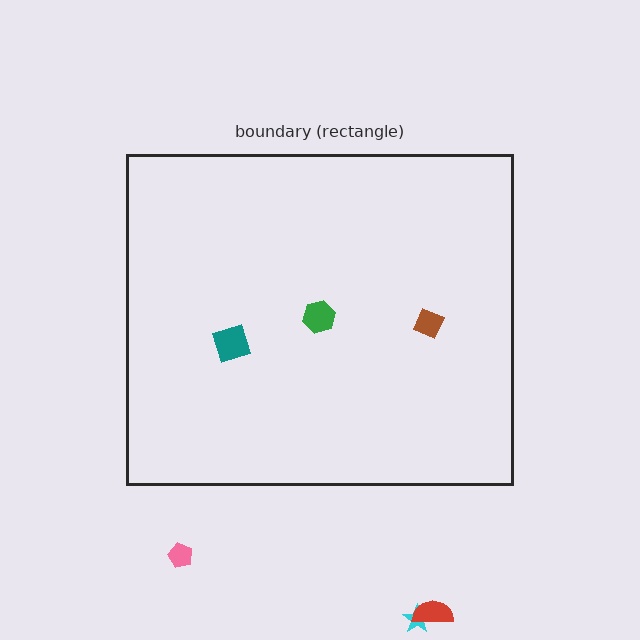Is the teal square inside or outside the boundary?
Inside.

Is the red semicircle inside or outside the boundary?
Outside.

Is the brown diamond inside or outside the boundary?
Inside.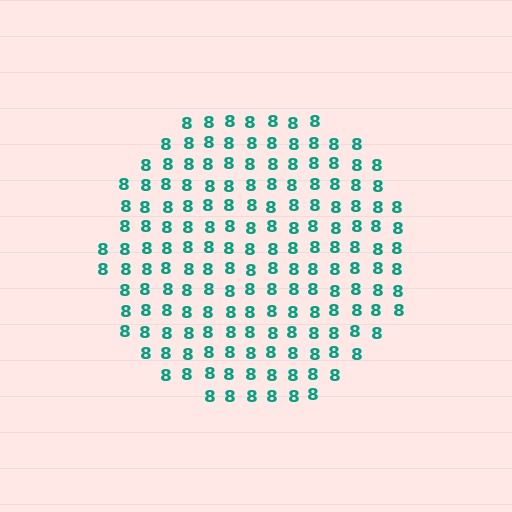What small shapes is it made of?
It is made of small digit 8's.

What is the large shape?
The large shape is a circle.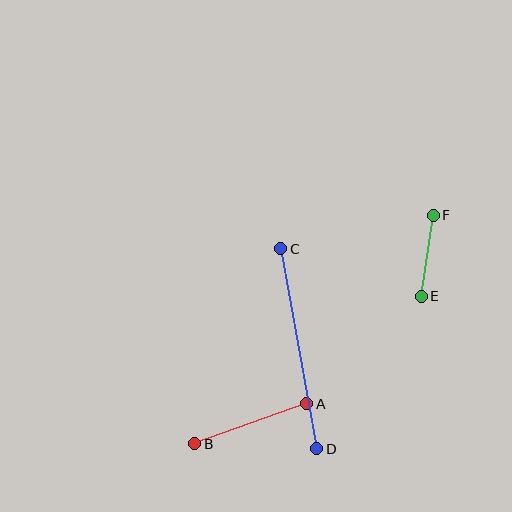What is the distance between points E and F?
The distance is approximately 82 pixels.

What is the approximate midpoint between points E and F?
The midpoint is at approximately (427, 256) pixels.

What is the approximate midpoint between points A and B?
The midpoint is at approximately (251, 424) pixels.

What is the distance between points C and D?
The distance is approximately 203 pixels.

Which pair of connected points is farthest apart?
Points C and D are farthest apart.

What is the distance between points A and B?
The distance is approximately 118 pixels.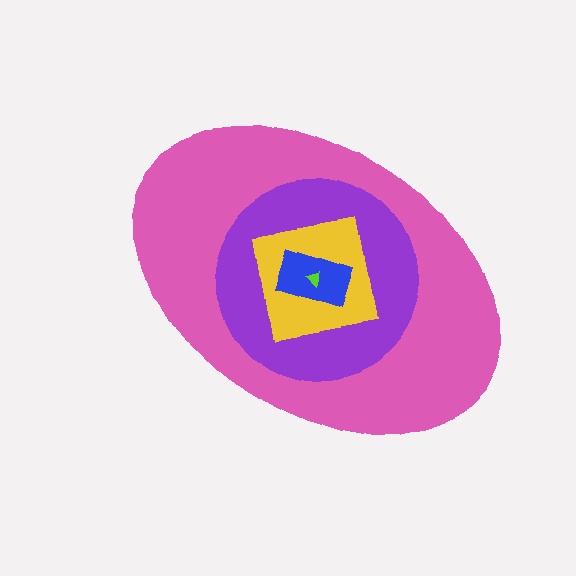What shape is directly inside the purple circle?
The yellow square.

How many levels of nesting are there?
5.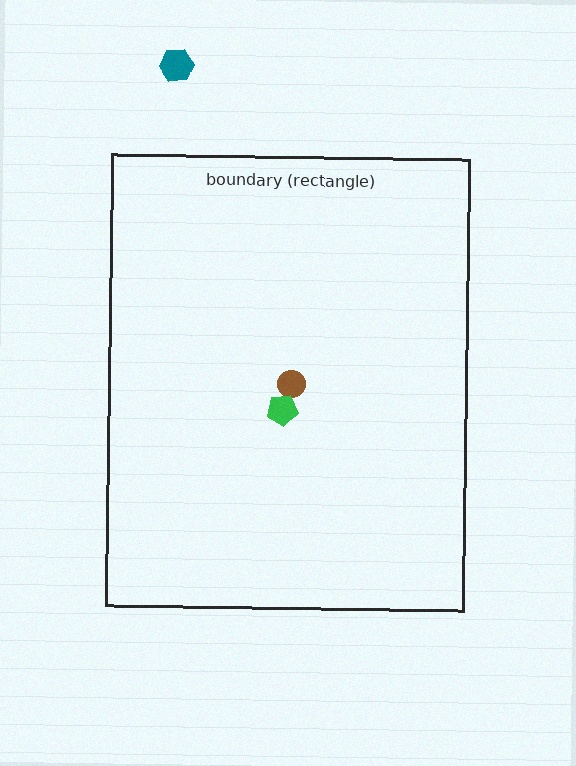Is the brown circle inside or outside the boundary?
Inside.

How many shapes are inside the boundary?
2 inside, 1 outside.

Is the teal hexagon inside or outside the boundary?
Outside.